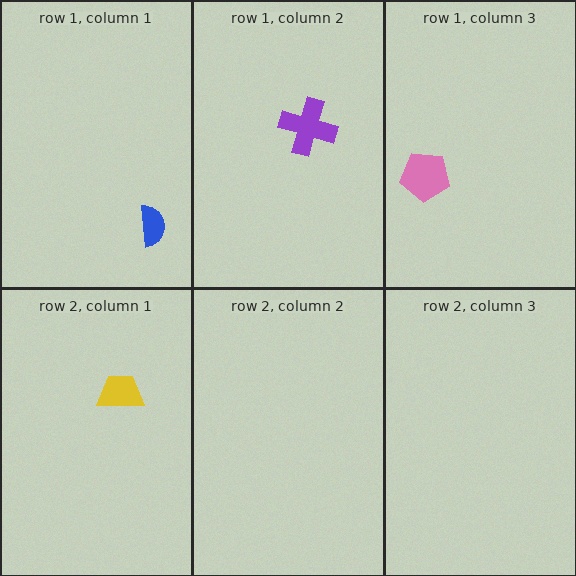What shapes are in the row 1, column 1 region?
The blue semicircle.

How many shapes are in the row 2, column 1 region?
1.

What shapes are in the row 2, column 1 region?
The yellow trapezoid.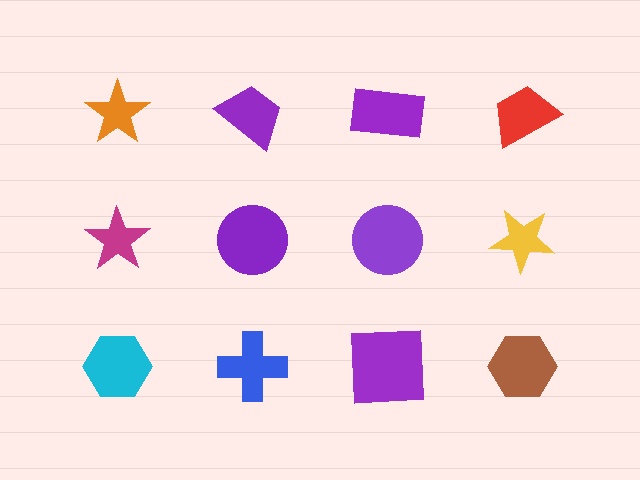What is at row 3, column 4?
A brown hexagon.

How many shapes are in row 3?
4 shapes.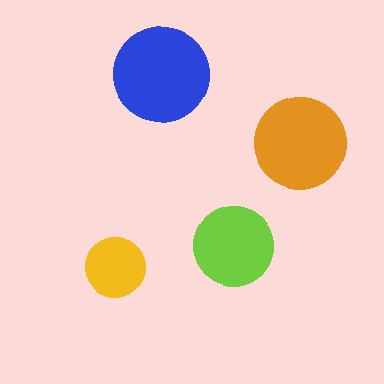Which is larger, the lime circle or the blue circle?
The blue one.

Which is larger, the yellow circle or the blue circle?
The blue one.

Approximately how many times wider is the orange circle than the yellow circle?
About 1.5 times wider.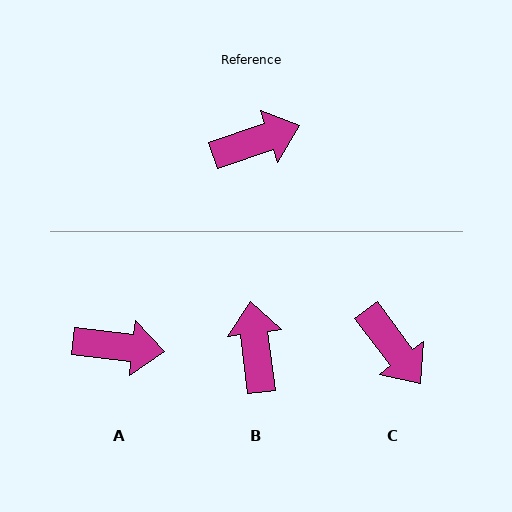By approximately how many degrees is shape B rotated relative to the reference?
Approximately 78 degrees counter-clockwise.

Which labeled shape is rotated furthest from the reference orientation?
B, about 78 degrees away.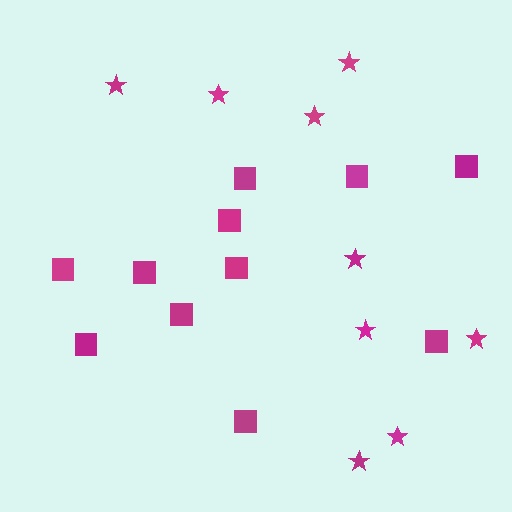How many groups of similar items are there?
There are 2 groups: one group of squares (11) and one group of stars (9).